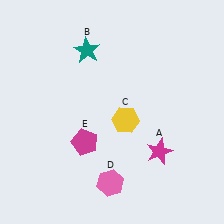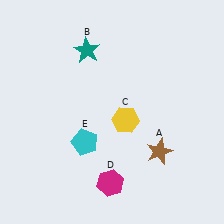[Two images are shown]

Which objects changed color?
A changed from magenta to brown. D changed from pink to magenta. E changed from magenta to cyan.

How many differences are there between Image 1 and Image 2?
There are 3 differences between the two images.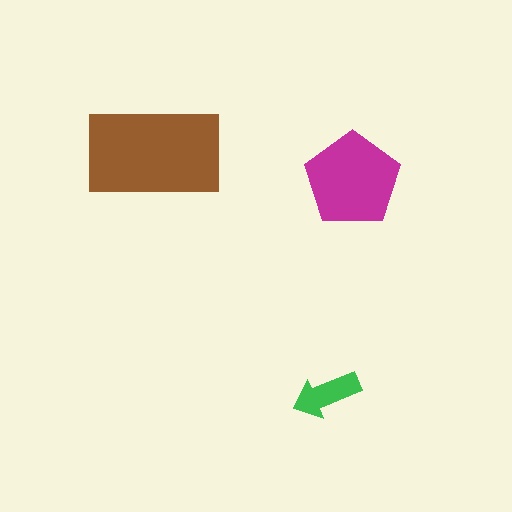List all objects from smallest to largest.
The green arrow, the magenta pentagon, the brown rectangle.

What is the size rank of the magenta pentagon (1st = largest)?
2nd.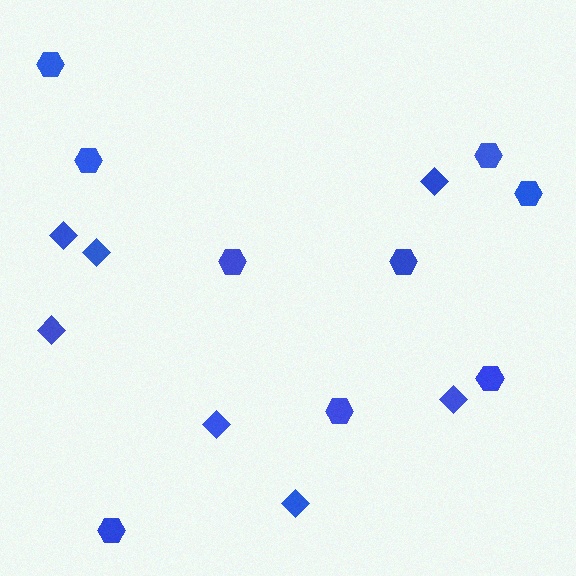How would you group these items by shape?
There are 2 groups: one group of hexagons (9) and one group of diamonds (7).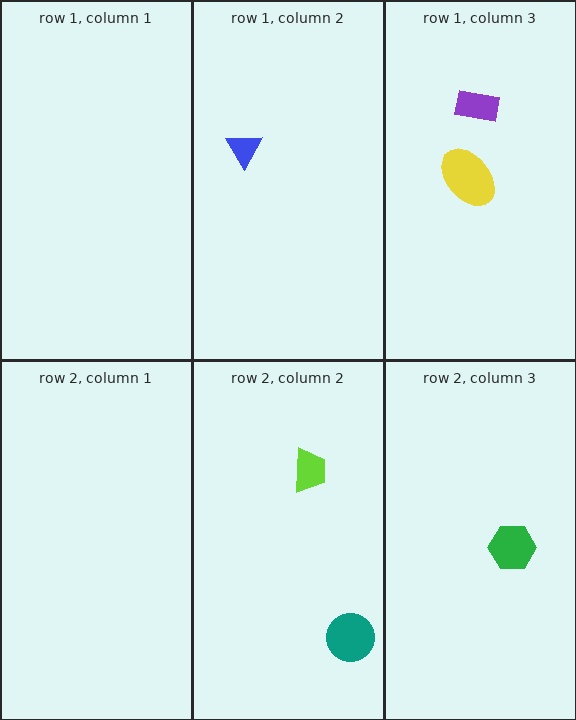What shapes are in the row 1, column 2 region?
The blue triangle.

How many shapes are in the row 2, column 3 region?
1.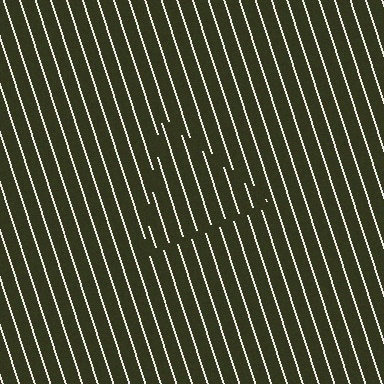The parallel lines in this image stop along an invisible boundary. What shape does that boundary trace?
An illusory triangle. The interior of the shape contains the same grating, shifted by half a period — the contour is defined by the phase discontinuity where line-ends from the inner and outer gratings abut.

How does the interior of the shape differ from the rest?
The interior of the shape contains the same grating, shifted by half a period — the contour is defined by the phase discontinuity where line-ends from the inner and outer gratings abut.